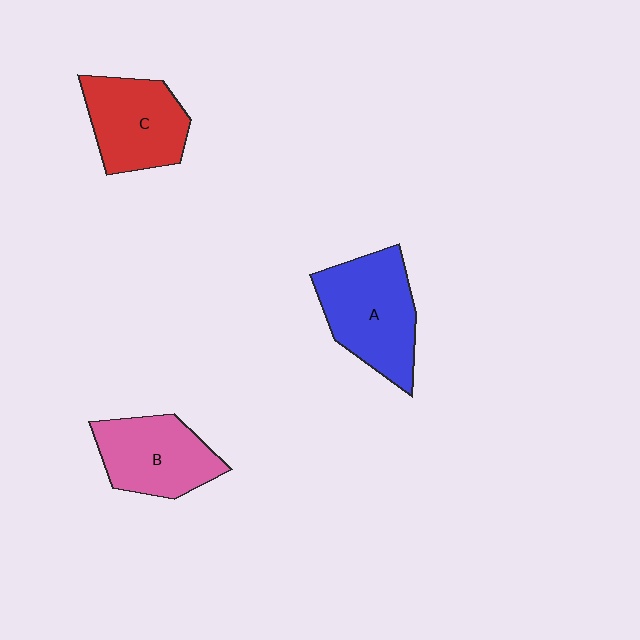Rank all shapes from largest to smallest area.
From largest to smallest: A (blue), C (red), B (pink).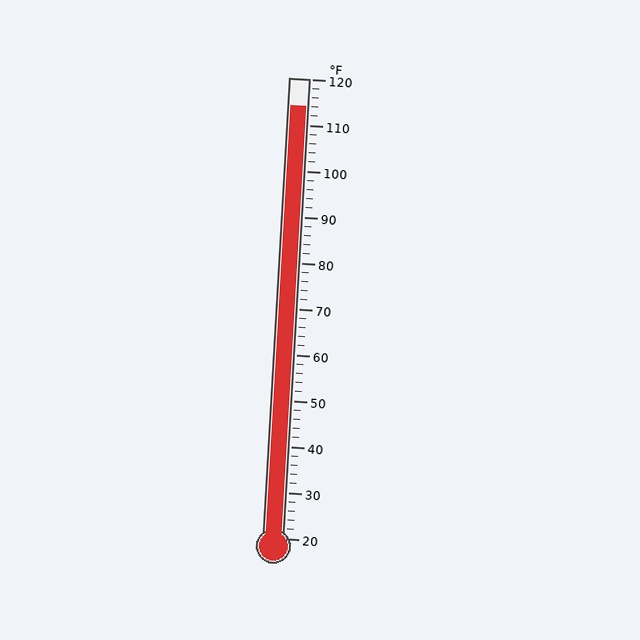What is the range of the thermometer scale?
The thermometer scale ranges from 20°F to 120°F.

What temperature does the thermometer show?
The thermometer shows approximately 114°F.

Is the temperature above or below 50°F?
The temperature is above 50°F.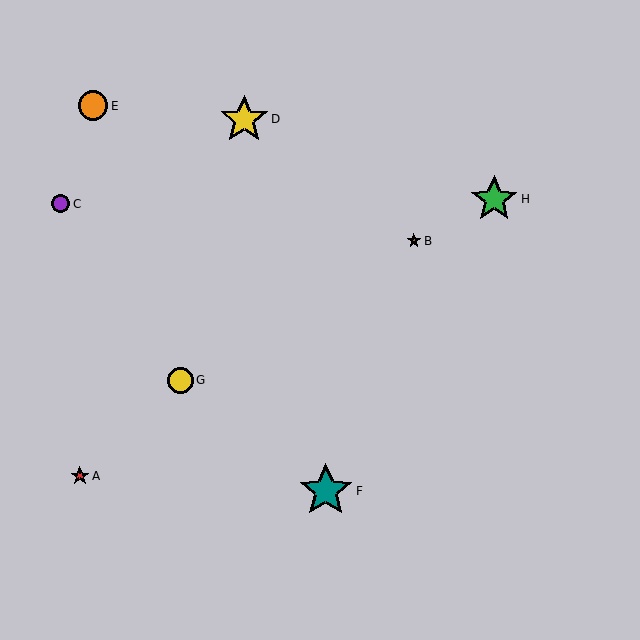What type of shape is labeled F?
Shape F is a teal star.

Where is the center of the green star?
The center of the green star is at (494, 199).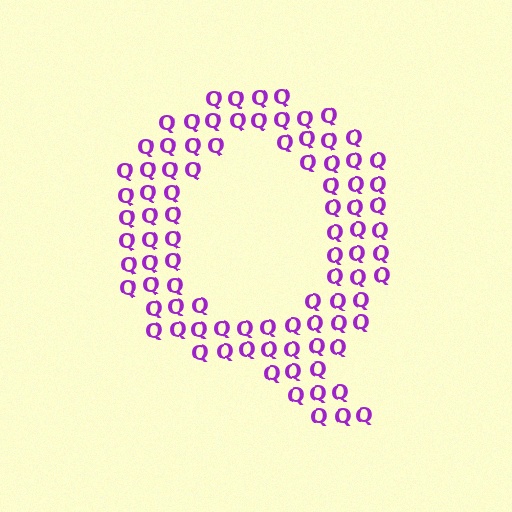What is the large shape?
The large shape is the letter Q.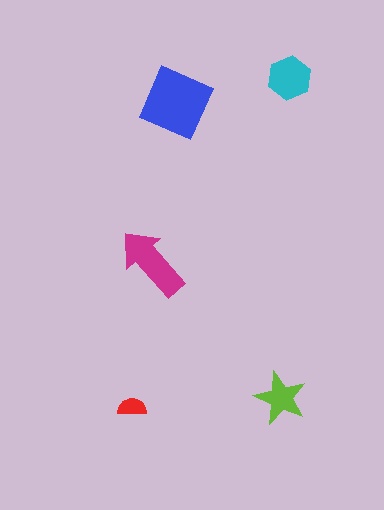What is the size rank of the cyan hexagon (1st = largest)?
3rd.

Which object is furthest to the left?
The red semicircle is leftmost.